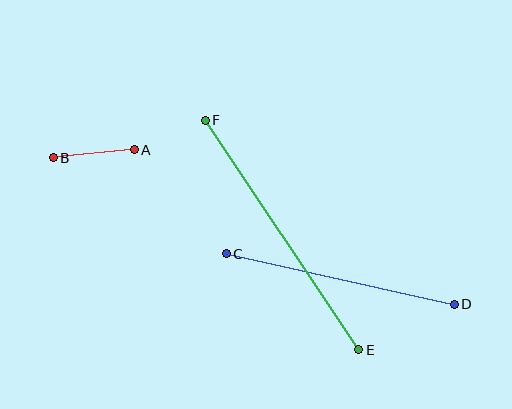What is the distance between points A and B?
The distance is approximately 81 pixels.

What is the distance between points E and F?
The distance is approximately 276 pixels.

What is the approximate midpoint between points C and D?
The midpoint is at approximately (340, 279) pixels.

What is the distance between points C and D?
The distance is approximately 233 pixels.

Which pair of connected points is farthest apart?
Points E and F are farthest apart.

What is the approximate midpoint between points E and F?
The midpoint is at approximately (282, 235) pixels.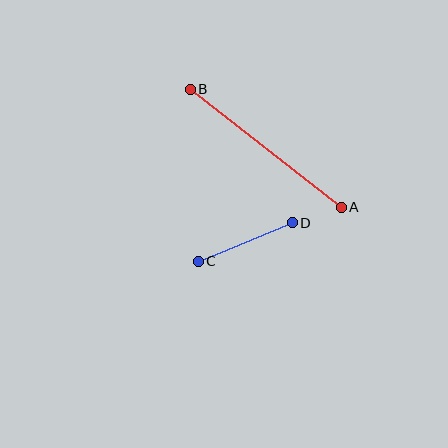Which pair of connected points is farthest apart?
Points A and B are farthest apart.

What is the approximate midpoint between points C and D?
The midpoint is at approximately (245, 242) pixels.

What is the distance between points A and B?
The distance is approximately 192 pixels.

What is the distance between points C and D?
The distance is approximately 101 pixels.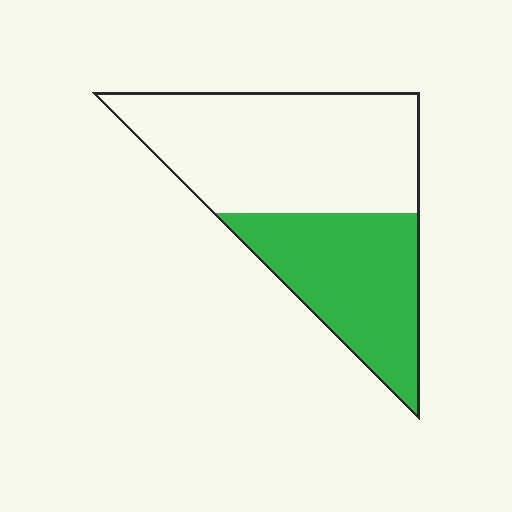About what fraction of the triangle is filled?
About two fifths (2/5).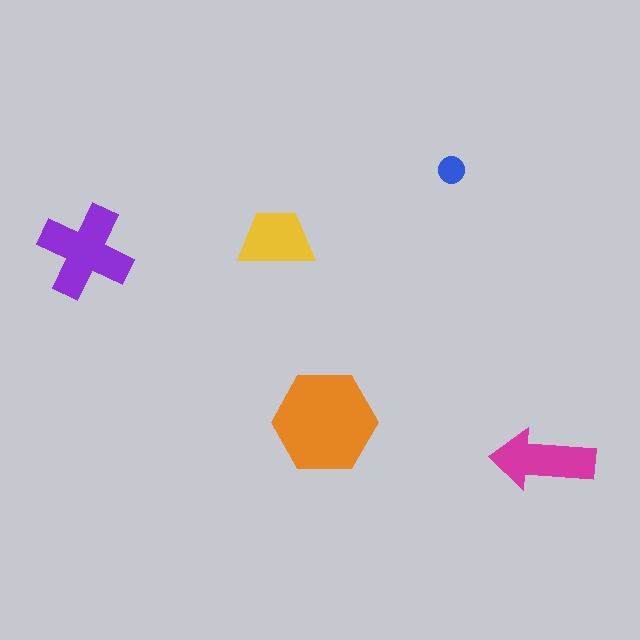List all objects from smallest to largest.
The blue circle, the yellow trapezoid, the magenta arrow, the purple cross, the orange hexagon.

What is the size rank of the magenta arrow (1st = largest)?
3rd.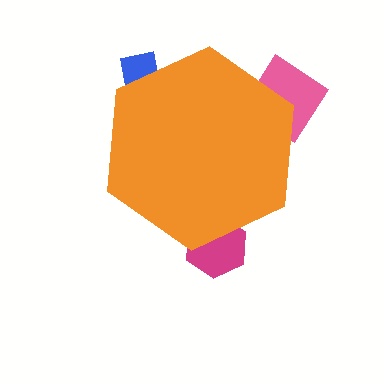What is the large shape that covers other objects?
An orange hexagon.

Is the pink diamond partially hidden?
Yes, the pink diamond is partially hidden behind the orange hexagon.